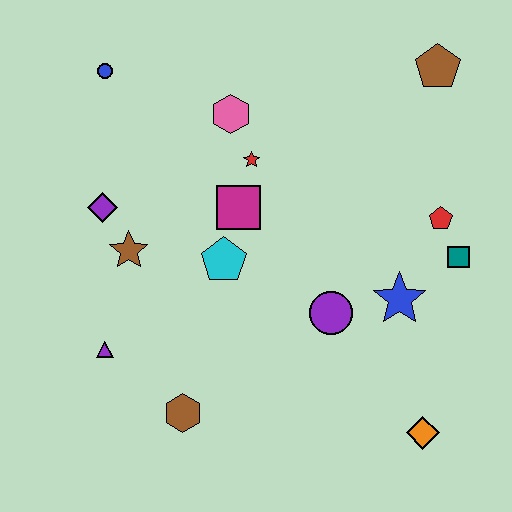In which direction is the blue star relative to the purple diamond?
The blue star is to the right of the purple diamond.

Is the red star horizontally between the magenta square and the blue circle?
No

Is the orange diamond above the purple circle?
No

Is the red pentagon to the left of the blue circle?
No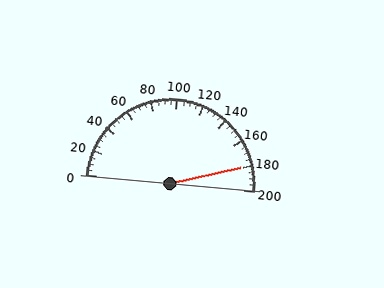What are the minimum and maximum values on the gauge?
The gauge ranges from 0 to 200.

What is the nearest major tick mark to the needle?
The nearest major tick mark is 180.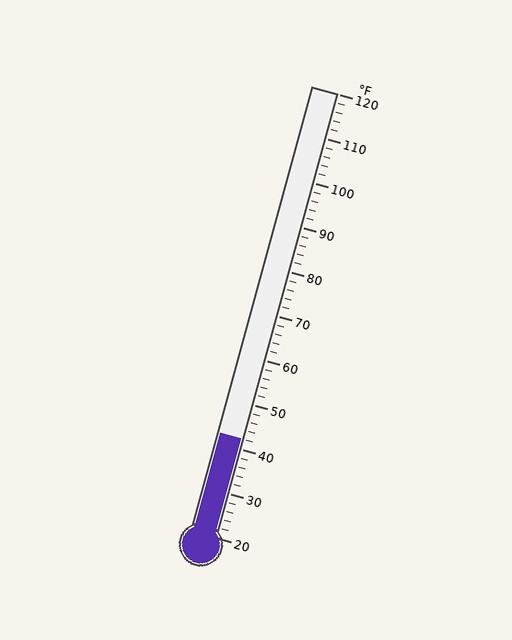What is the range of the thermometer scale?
The thermometer scale ranges from 20°F to 120°F.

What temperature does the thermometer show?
The thermometer shows approximately 42°F.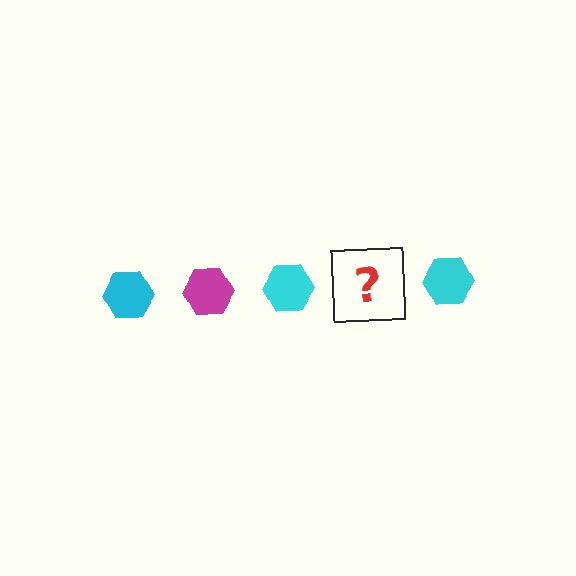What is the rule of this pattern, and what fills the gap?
The rule is that the pattern cycles through cyan, magenta hexagons. The gap should be filled with a magenta hexagon.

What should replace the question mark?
The question mark should be replaced with a magenta hexagon.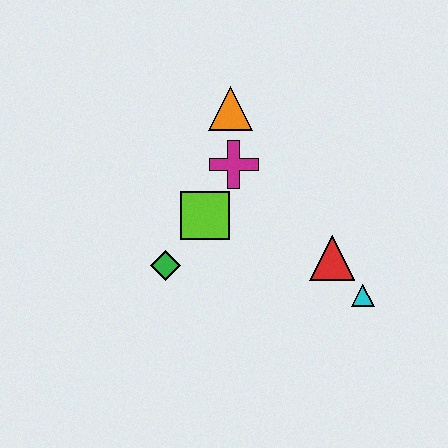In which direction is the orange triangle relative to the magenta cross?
The orange triangle is above the magenta cross.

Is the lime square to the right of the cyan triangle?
No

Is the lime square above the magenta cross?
No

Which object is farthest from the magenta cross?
The cyan triangle is farthest from the magenta cross.